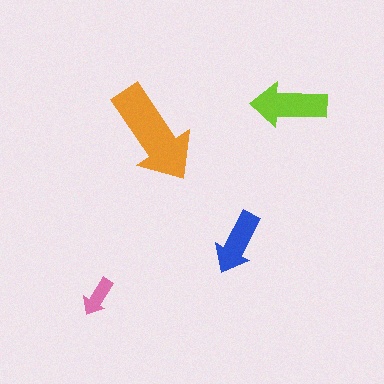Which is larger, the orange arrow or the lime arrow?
The orange one.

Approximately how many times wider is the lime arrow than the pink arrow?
About 2 times wider.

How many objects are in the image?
There are 4 objects in the image.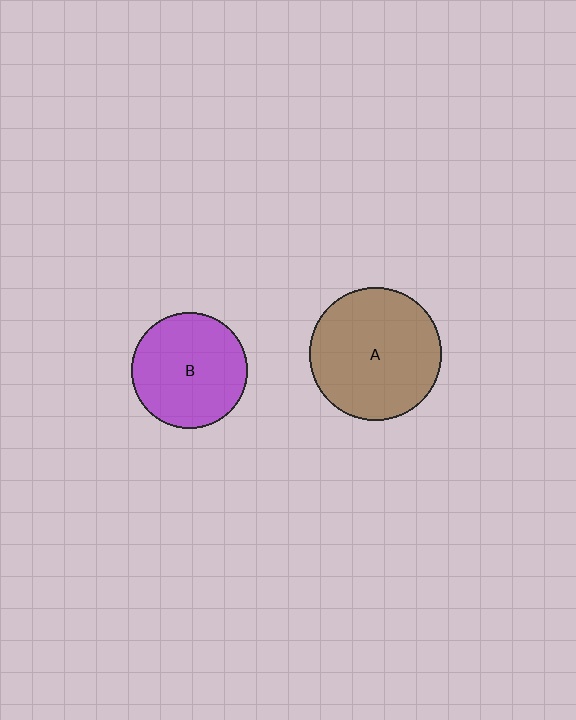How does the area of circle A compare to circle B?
Approximately 1.3 times.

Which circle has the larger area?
Circle A (brown).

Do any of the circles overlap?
No, none of the circles overlap.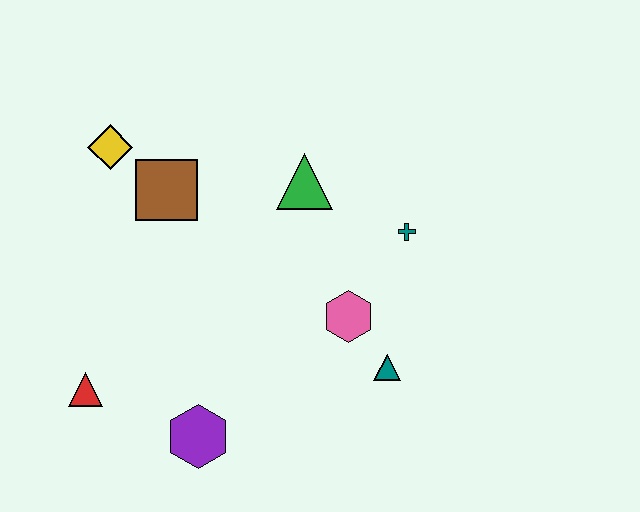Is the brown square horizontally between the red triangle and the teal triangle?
Yes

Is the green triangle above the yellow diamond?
No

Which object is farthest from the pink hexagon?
The yellow diamond is farthest from the pink hexagon.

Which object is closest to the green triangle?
The teal cross is closest to the green triangle.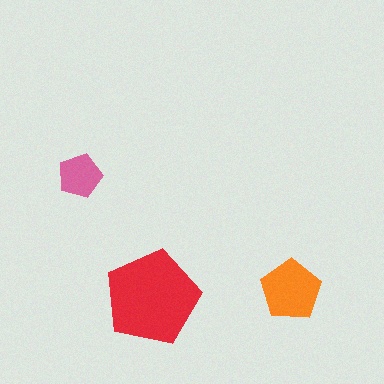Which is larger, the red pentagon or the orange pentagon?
The red one.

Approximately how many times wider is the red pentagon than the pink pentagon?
About 2 times wider.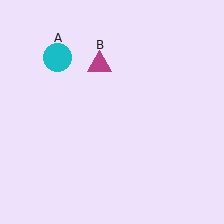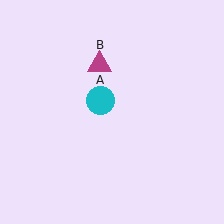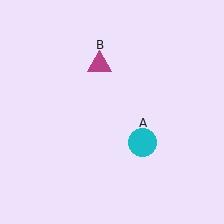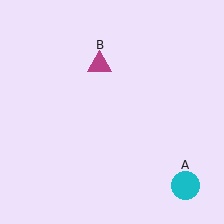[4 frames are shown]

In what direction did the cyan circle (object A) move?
The cyan circle (object A) moved down and to the right.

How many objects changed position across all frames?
1 object changed position: cyan circle (object A).